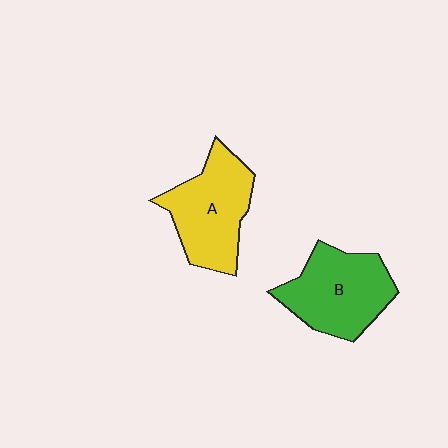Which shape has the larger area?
Shape B (green).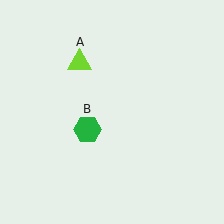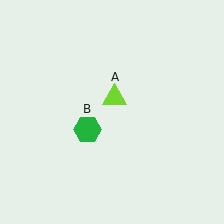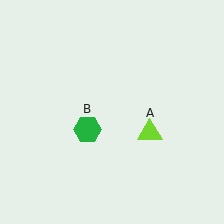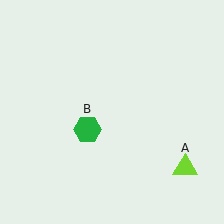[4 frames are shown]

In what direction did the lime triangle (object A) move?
The lime triangle (object A) moved down and to the right.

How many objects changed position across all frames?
1 object changed position: lime triangle (object A).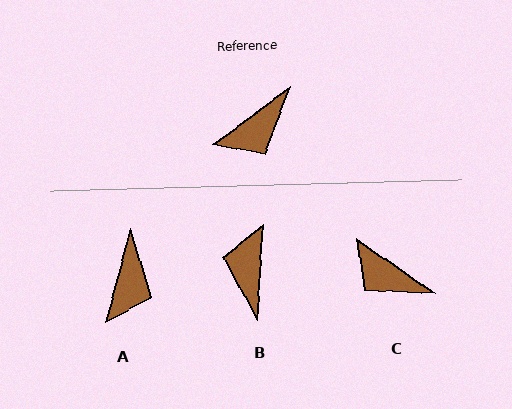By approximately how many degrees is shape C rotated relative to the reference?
Approximately 71 degrees clockwise.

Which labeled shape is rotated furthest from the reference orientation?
B, about 130 degrees away.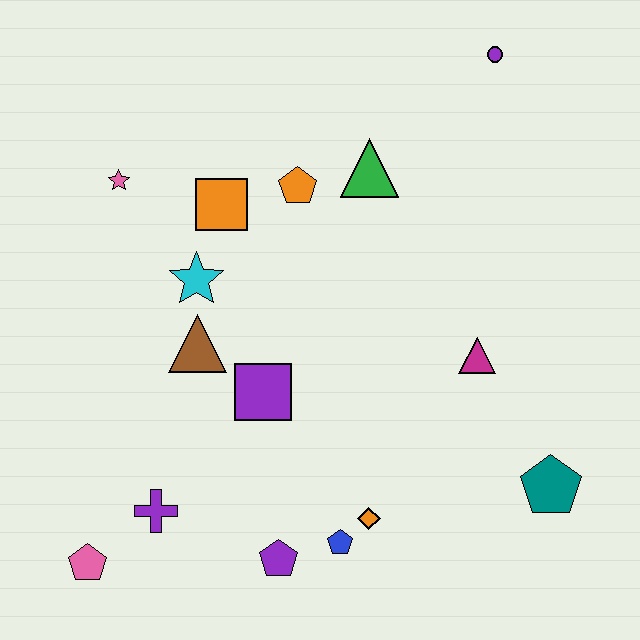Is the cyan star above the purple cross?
Yes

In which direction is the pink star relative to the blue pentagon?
The pink star is above the blue pentagon.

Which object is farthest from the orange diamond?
The purple circle is farthest from the orange diamond.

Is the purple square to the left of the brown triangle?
No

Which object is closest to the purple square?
The brown triangle is closest to the purple square.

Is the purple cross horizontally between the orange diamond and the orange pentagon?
No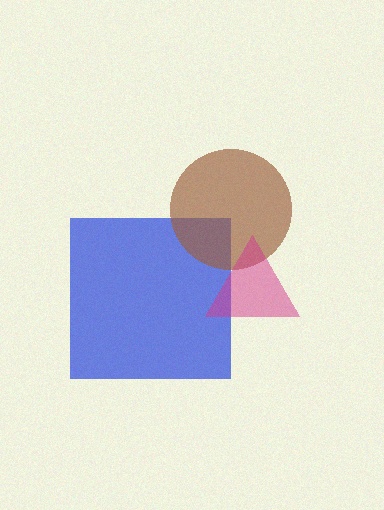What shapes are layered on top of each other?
The layered shapes are: a blue square, a brown circle, a magenta triangle.